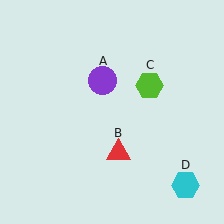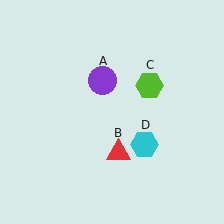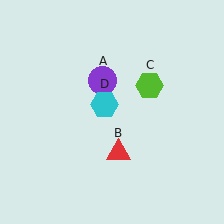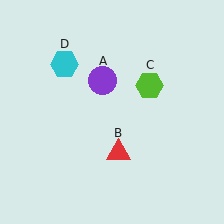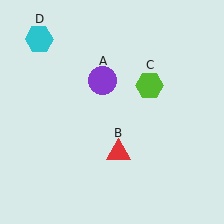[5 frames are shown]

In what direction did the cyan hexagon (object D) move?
The cyan hexagon (object D) moved up and to the left.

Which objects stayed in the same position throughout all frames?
Purple circle (object A) and red triangle (object B) and lime hexagon (object C) remained stationary.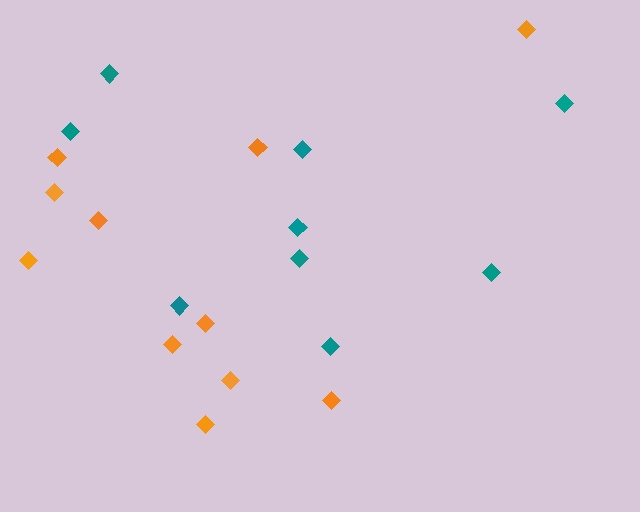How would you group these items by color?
There are 2 groups: one group of teal diamonds (9) and one group of orange diamonds (11).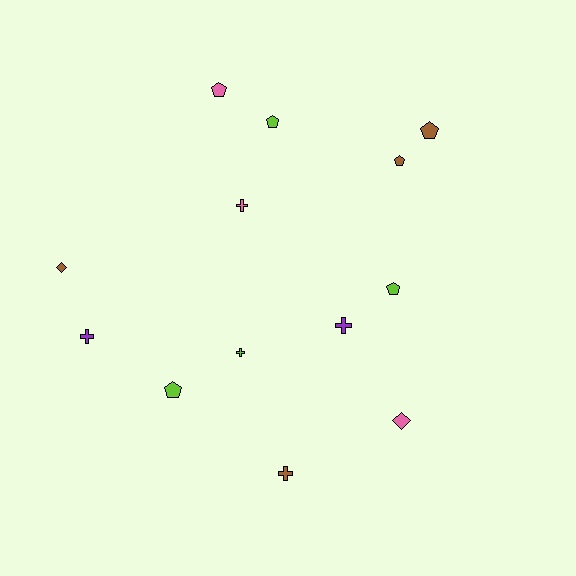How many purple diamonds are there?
There are no purple diamonds.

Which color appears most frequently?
Brown, with 4 objects.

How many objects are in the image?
There are 13 objects.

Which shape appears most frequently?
Pentagon, with 6 objects.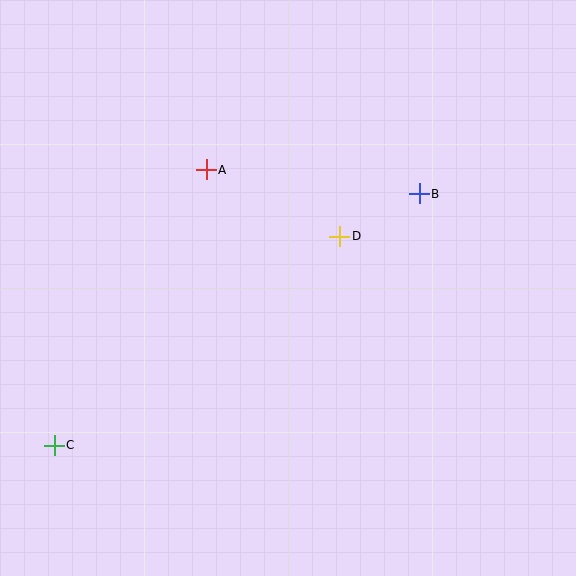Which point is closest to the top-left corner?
Point A is closest to the top-left corner.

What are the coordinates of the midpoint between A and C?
The midpoint between A and C is at (130, 308).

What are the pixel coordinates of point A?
Point A is at (206, 170).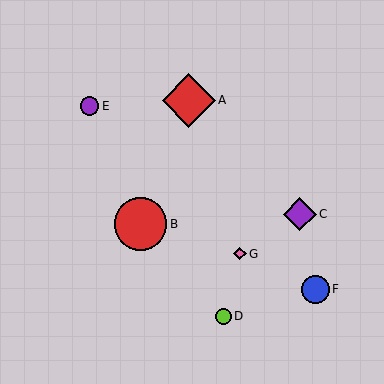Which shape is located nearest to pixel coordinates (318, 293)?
The blue circle (labeled F) at (315, 289) is nearest to that location.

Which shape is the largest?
The red diamond (labeled A) is the largest.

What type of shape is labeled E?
Shape E is a purple circle.